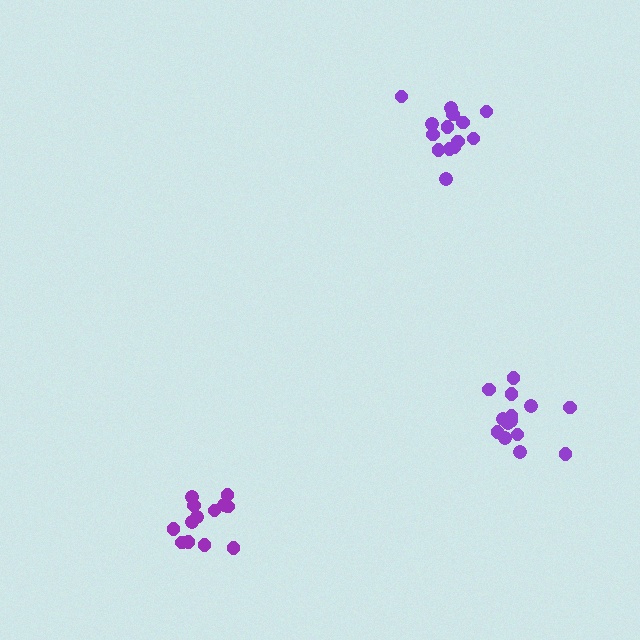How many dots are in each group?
Group 1: 13 dots, Group 2: 14 dots, Group 3: 14 dots (41 total).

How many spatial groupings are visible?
There are 3 spatial groupings.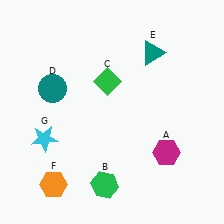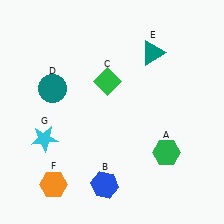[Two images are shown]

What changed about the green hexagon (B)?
In Image 1, B is green. In Image 2, it changed to blue.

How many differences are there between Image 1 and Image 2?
There are 2 differences between the two images.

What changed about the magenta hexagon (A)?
In Image 1, A is magenta. In Image 2, it changed to green.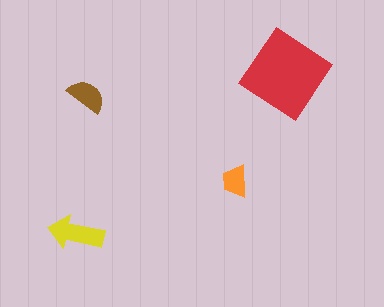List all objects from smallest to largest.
The orange trapezoid, the brown semicircle, the yellow arrow, the red diamond.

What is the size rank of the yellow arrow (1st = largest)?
2nd.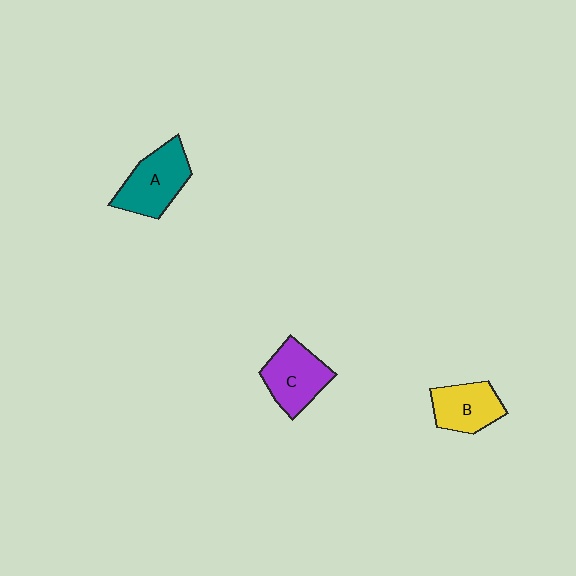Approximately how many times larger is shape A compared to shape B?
Approximately 1.2 times.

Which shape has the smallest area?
Shape B (yellow).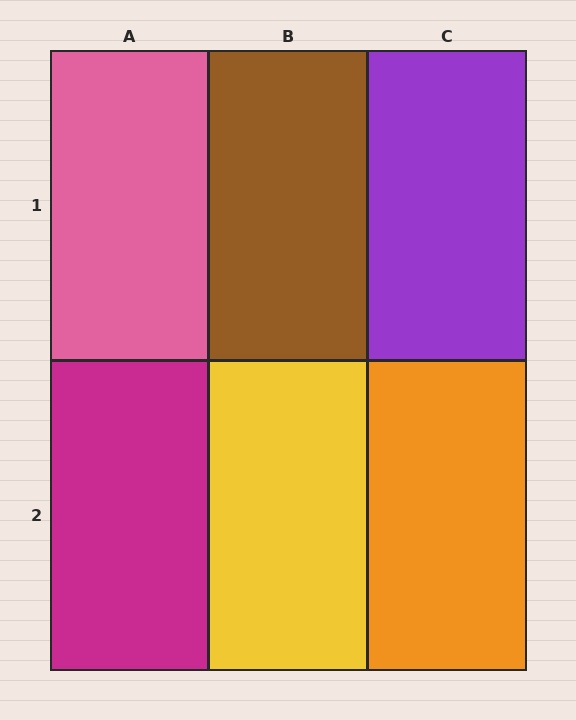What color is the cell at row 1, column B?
Brown.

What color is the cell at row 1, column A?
Pink.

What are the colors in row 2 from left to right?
Magenta, yellow, orange.